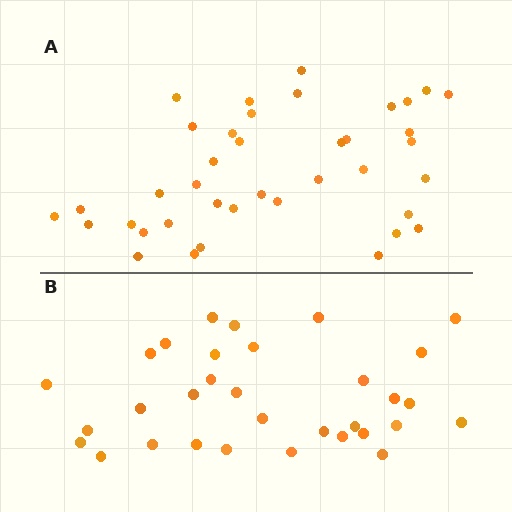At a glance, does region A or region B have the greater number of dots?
Region A (the top region) has more dots.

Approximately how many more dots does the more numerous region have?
Region A has roughly 8 or so more dots than region B.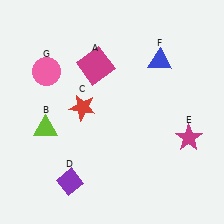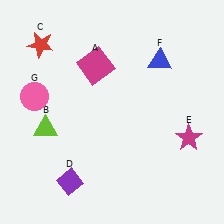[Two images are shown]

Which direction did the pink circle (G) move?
The pink circle (G) moved down.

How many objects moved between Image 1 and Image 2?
2 objects moved between the two images.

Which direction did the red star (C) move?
The red star (C) moved up.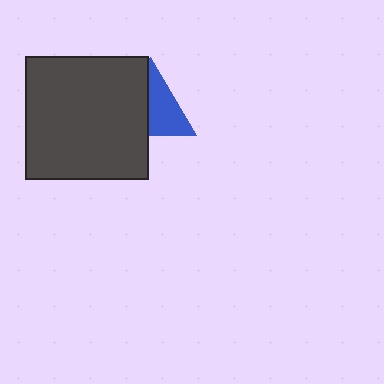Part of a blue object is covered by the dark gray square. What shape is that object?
It is a triangle.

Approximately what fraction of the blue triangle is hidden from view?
Roughly 47% of the blue triangle is hidden behind the dark gray square.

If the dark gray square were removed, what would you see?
You would see the complete blue triangle.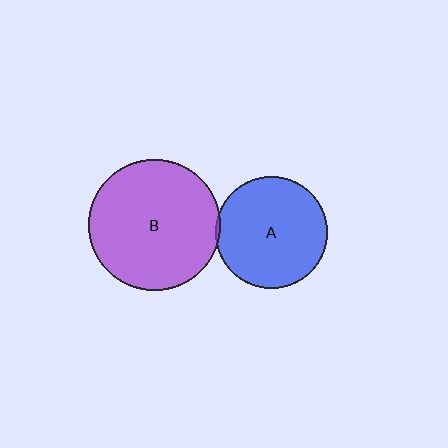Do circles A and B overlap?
Yes.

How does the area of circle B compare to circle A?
Approximately 1.4 times.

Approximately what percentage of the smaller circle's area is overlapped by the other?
Approximately 5%.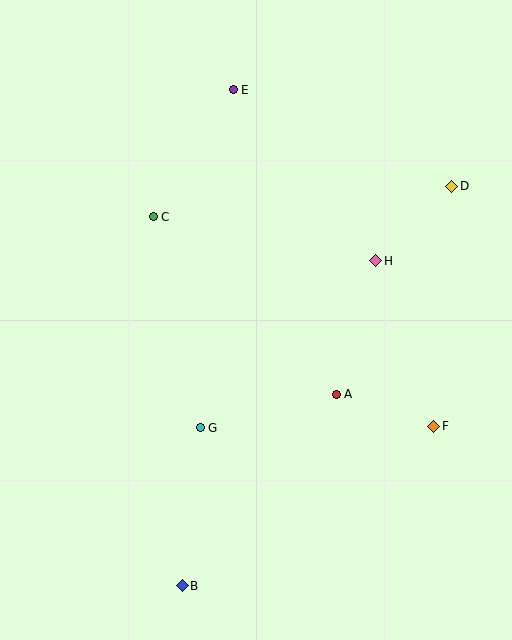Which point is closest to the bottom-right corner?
Point F is closest to the bottom-right corner.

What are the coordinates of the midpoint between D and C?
The midpoint between D and C is at (303, 202).